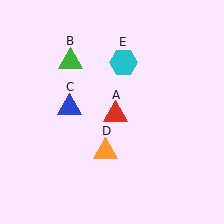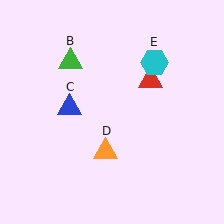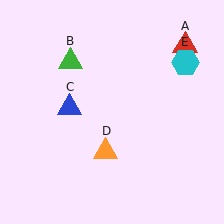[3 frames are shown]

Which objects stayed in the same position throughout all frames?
Green triangle (object B) and blue triangle (object C) and orange triangle (object D) remained stationary.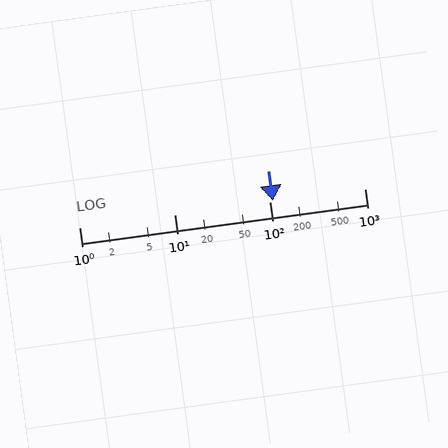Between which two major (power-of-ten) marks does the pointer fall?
The pointer is between 100 and 1000.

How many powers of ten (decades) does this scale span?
The scale spans 3 decades, from 1 to 1000.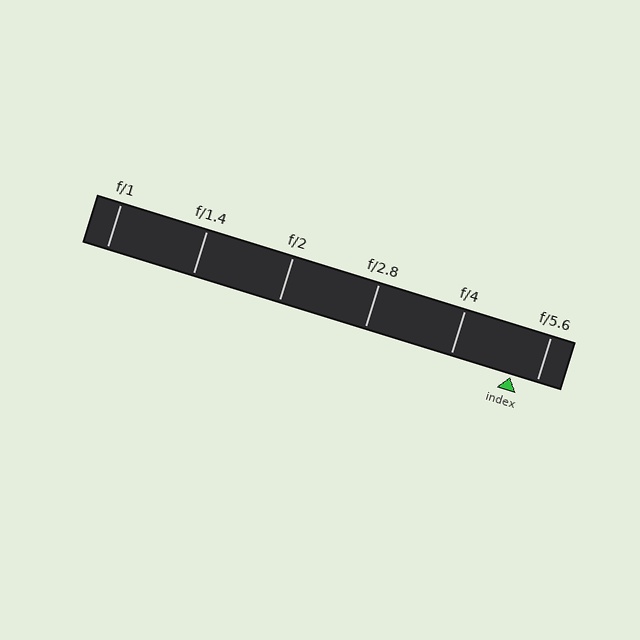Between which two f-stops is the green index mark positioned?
The index mark is between f/4 and f/5.6.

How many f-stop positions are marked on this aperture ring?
There are 6 f-stop positions marked.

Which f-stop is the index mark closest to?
The index mark is closest to f/5.6.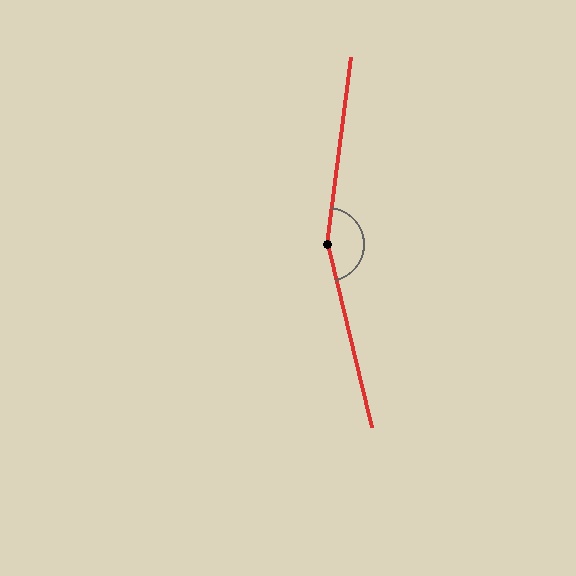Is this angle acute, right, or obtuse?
It is obtuse.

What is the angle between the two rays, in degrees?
Approximately 159 degrees.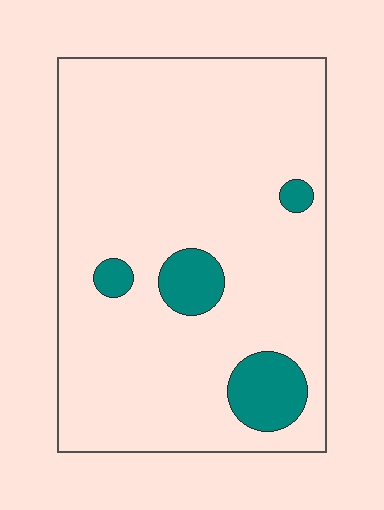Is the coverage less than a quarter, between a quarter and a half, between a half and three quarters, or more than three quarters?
Less than a quarter.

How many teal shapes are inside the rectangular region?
4.